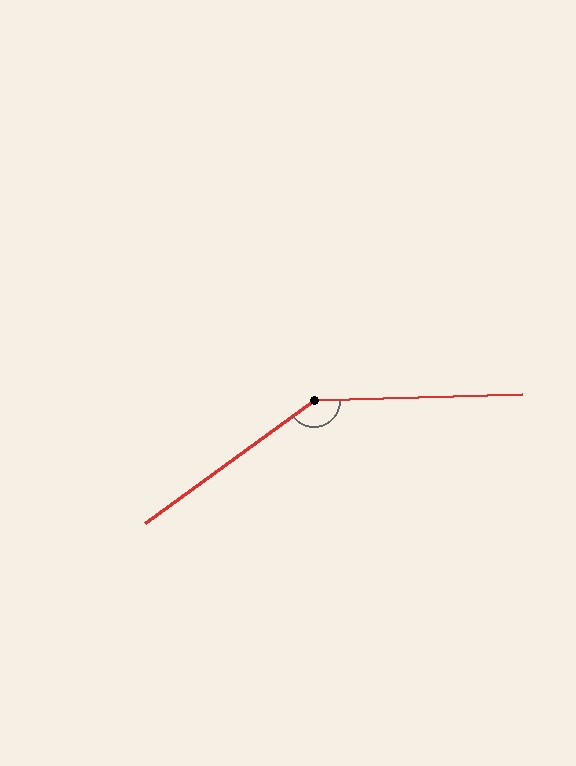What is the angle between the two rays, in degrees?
Approximately 145 degrees.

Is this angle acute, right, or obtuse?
It is obtuse.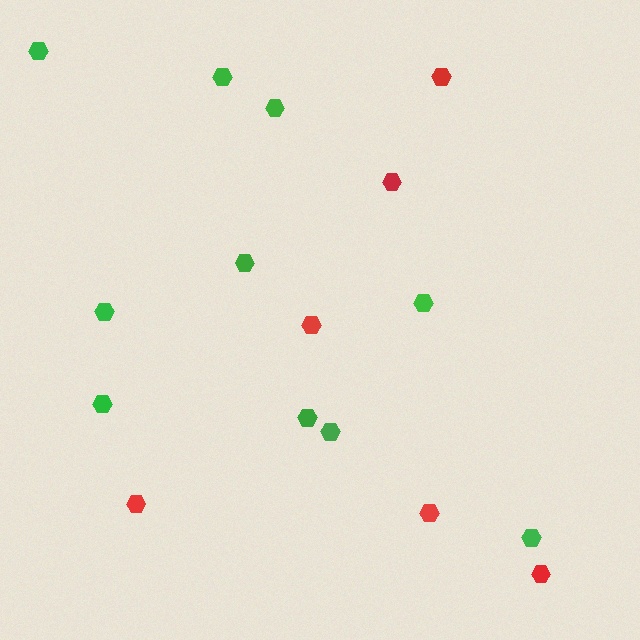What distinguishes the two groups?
There are 2 groups: one group of red hexagons (6) and one group of green hexagons (10).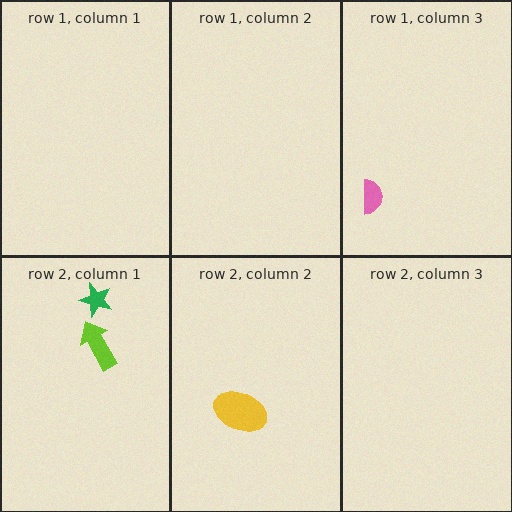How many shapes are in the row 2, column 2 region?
1.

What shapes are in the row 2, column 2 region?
The yellow ellipse.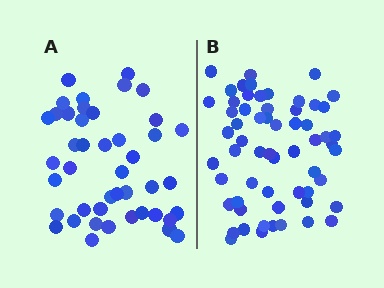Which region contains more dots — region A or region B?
Region B (the right region) has more dots.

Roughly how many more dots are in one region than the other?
Region B has approximately 15 more dots than region A.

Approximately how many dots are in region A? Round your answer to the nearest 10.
About 40 dots. (The exact count is 44, which rounds to 40.)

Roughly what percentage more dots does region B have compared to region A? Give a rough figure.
About 35% more.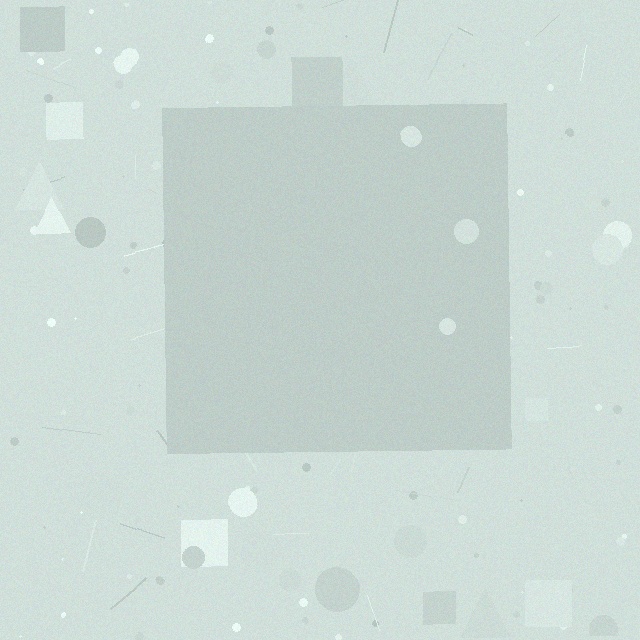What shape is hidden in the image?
A square is hidden in the image.